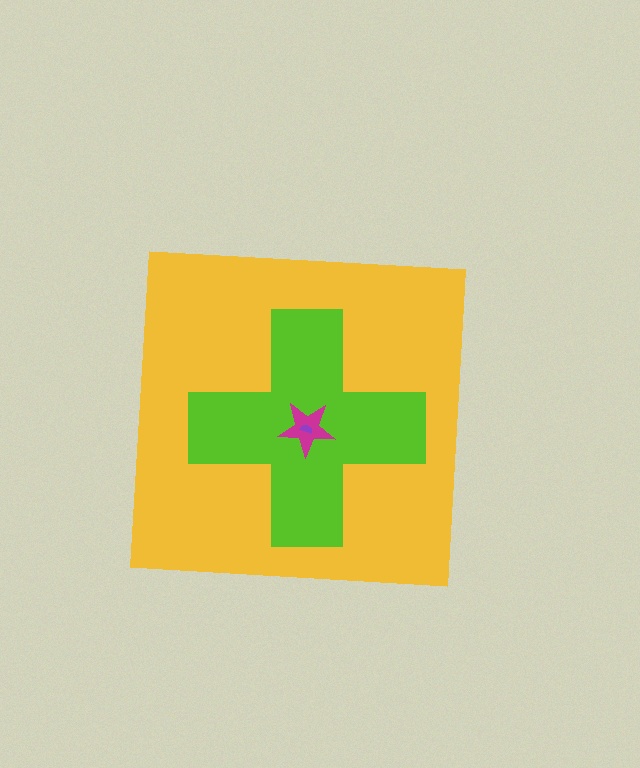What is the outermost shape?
The yellow square.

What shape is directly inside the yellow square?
The lime cross.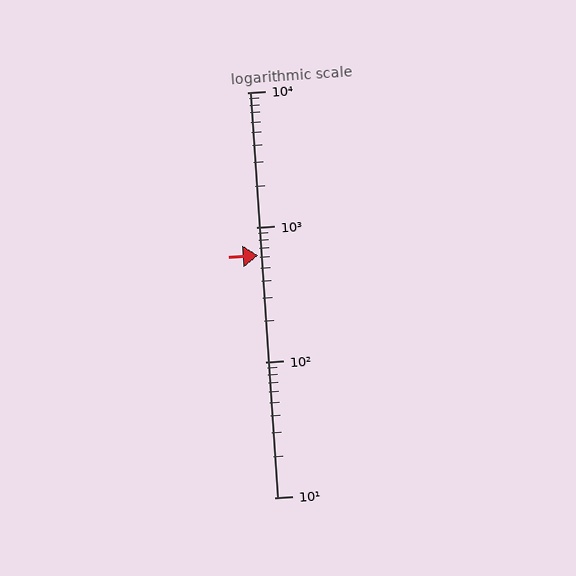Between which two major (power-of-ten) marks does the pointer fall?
The pointer is between 100 and 1000.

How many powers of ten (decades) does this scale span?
The scale spans 3 decades, from 10 to 10000.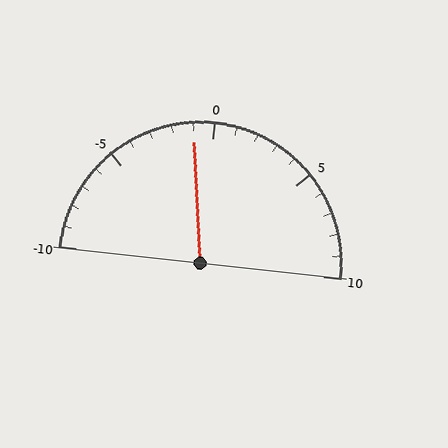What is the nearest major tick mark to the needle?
The nearest major tick mark is 0.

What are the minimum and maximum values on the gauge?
The gauge ranges from -10 to 10.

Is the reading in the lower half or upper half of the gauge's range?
The reading is in the lower half of the range (-10 to 10).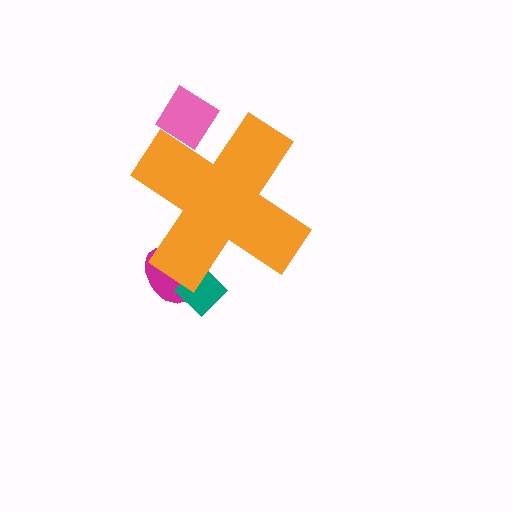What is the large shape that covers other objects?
An orange cross.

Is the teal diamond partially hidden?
Yes, the teal diamond is partially hidden behind the orange cross.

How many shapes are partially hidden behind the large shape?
3 shapes are partially hidden.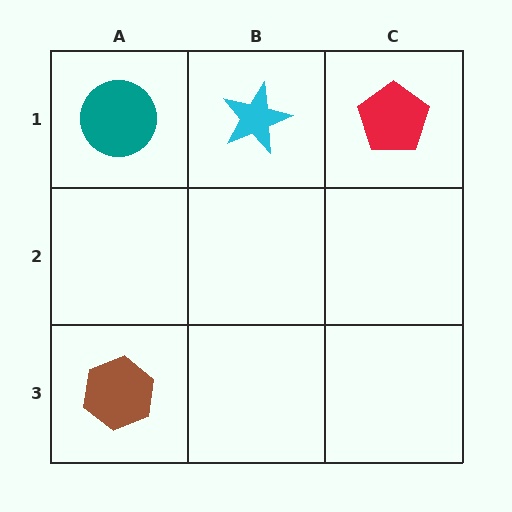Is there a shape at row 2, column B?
No, that cell is empty.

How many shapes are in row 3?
1 shape.